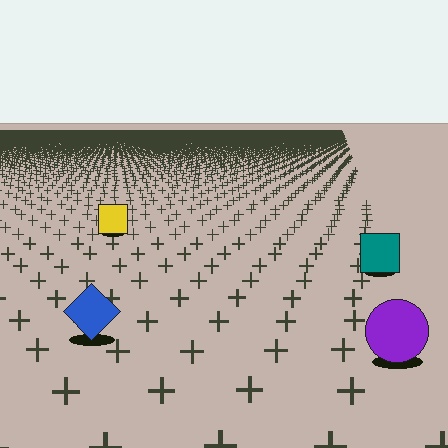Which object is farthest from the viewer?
The yellow square is farthest from the viewer. It appears smaller and the ground texture around it is denser.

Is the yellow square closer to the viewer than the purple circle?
No. The purple circle is closer — you can tell from the texture gradient: the ground texture is coarser near it.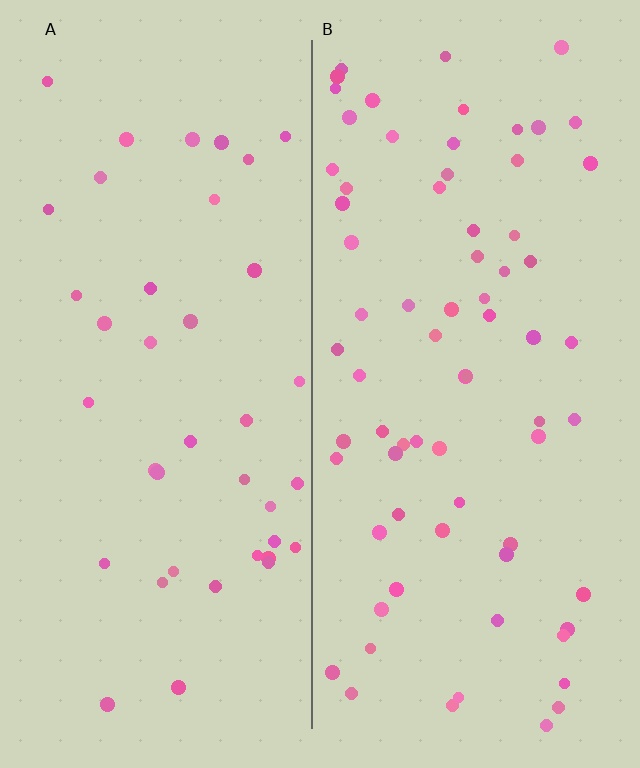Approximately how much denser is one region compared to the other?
Approximately 1.8× — region B over region A.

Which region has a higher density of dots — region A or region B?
B (the right).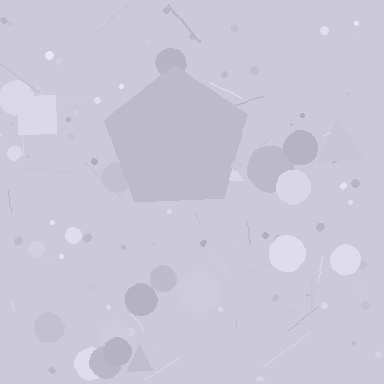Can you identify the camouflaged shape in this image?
The camouflaged shape is a pentagon.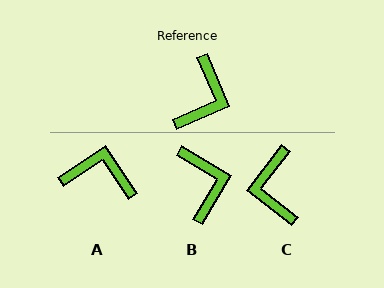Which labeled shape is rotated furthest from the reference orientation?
C, about 152 degrees away.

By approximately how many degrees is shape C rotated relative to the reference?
Approximately 152 degrees clockwise.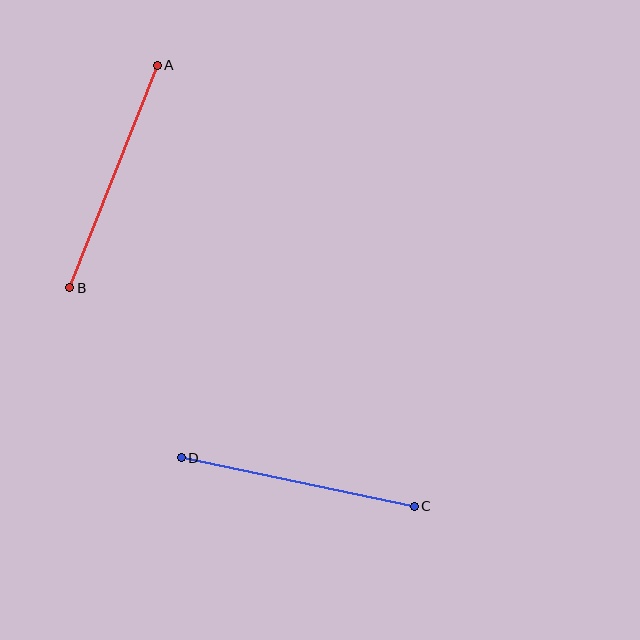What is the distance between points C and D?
The distance is approximately 238 pixels.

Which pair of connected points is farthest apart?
Points A and B are farthest apart.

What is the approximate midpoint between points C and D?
The midpoint is at approximately (298, 482) pixels.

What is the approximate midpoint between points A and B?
The midpoint is at approximately (114, 176) pixels.